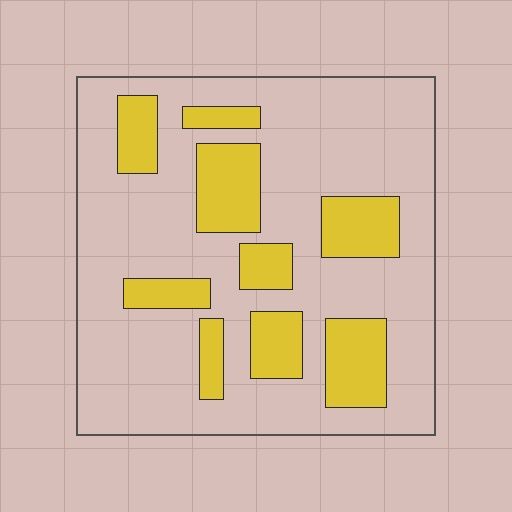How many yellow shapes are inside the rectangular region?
9.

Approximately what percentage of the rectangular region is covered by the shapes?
Approximately 25%.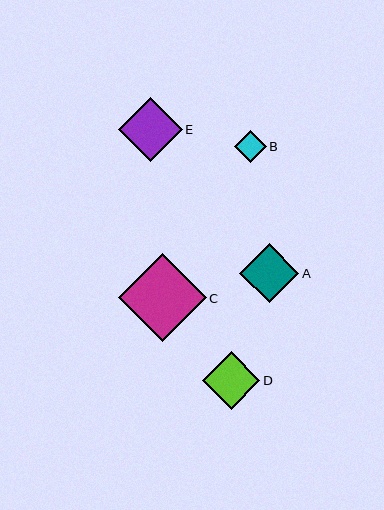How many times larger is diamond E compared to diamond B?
Diamond E is approximately 2.0 times the size of diamond B.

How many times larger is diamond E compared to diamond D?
Diamond E is approximately 1.1 times the size of diamond D.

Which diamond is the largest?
Diamond C is the largest with a size of approximately 88 pixels.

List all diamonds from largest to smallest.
From largest to smallest: C, E, A, D, B.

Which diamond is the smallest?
Diamond B is the smallest with a size of approximately 32 pixels.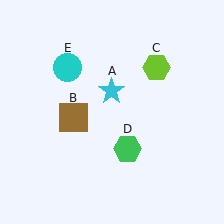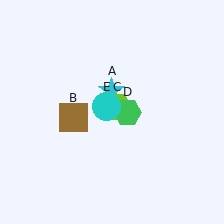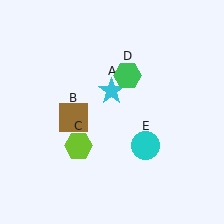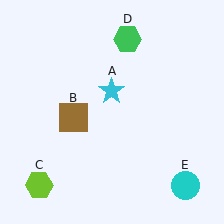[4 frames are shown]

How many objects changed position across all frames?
3 objects changed position: lime hexagon (object C), green hexagon (object D), cyan circle (object E).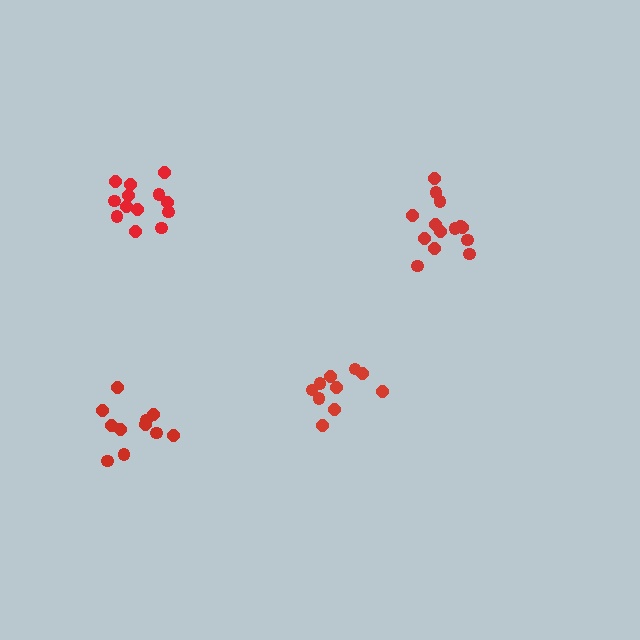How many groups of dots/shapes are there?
There are 4 groups.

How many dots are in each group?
Group 1: 14 dots, Group 2: 13 dots, Group 3: 11 dots, Group 4: 10 dots (48 total).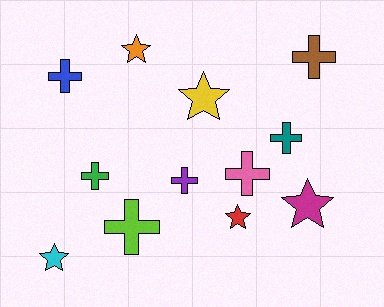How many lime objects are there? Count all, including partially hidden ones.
There is 1 lime object.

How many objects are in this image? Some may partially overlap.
There are 12 objects.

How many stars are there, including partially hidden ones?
There are 5 stars.